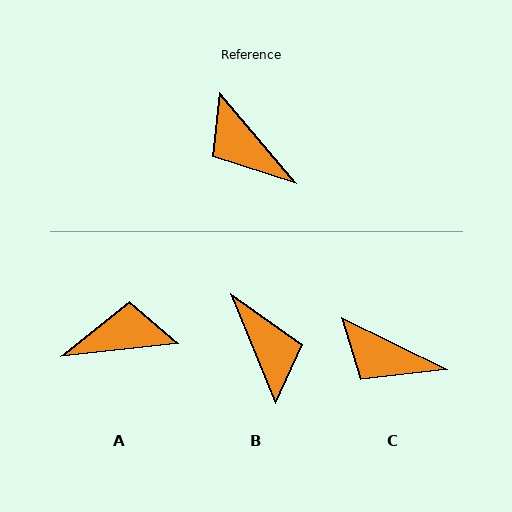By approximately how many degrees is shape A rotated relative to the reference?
Approximately 124 degrees clockwise.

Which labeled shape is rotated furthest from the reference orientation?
B, about 162 degrees away.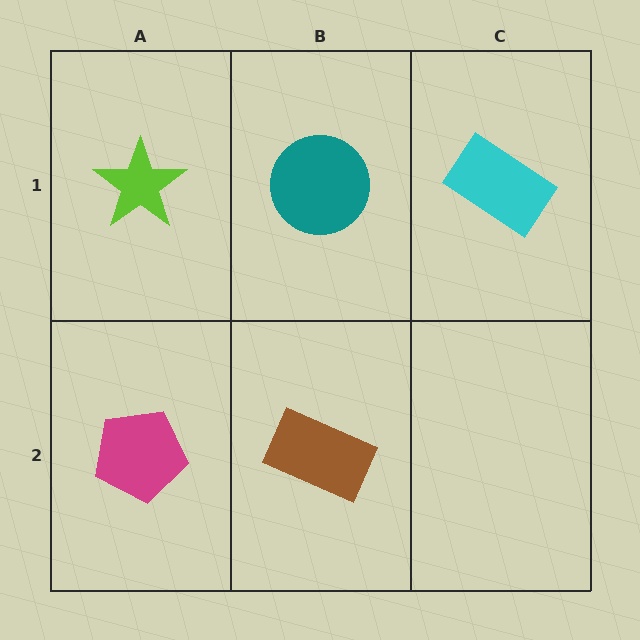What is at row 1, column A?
A lime star.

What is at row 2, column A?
A magenta pentagon.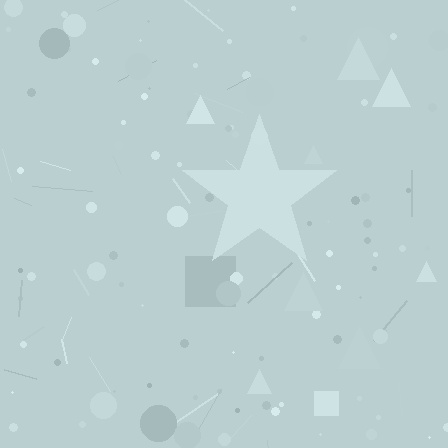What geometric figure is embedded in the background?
A star is embedded in the background.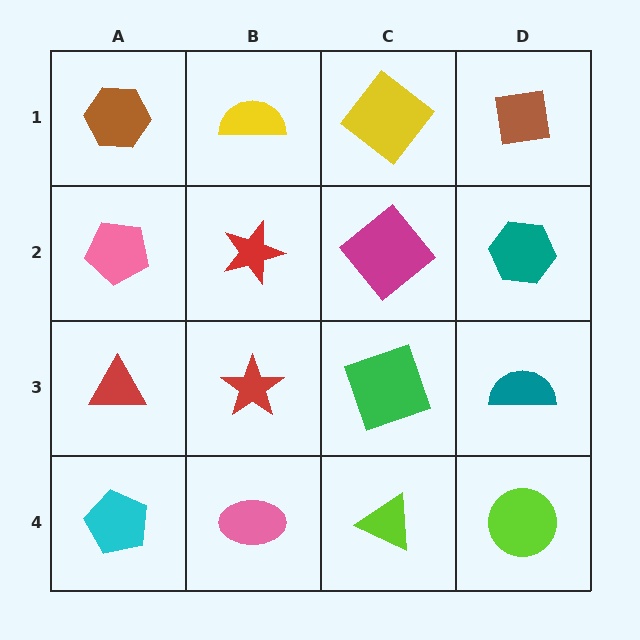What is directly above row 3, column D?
A teal hexagon.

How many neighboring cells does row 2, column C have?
4.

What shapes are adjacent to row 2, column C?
A yellow diamond (row 1, column C), a green square (row 3, column C), a red star (row 2, column B), a teal hexagon (row 2, column D).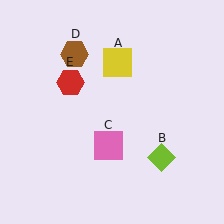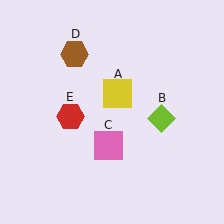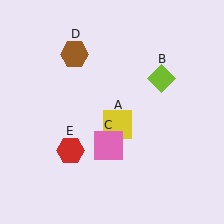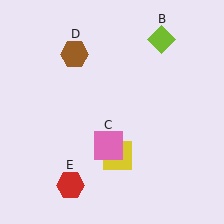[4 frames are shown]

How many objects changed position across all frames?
3 objects changed position: yellow square (object A), lime diamond (object B), red hexagon (object E).